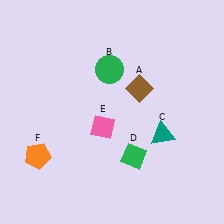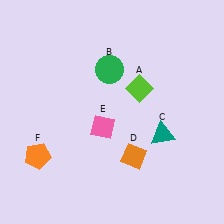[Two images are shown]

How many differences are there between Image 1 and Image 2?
There are 2 differences between the two images.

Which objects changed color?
A changed from brown to lime. D changed from green to orange.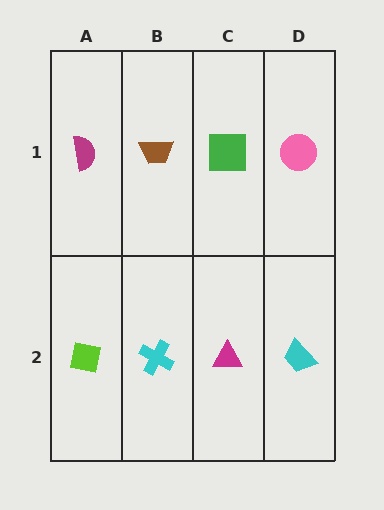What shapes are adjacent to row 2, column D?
A pink circle (row 1, column D), a magenta triangle (row 2, column C).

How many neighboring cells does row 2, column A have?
2.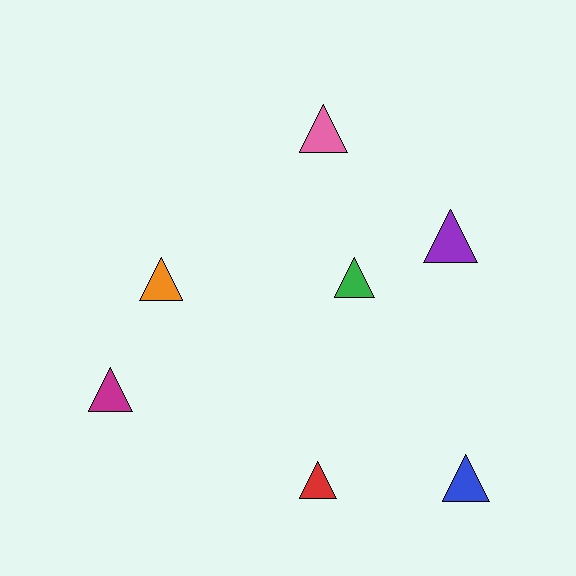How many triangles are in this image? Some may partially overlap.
There are 7 triangles.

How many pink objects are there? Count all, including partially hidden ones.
There is 1 pink object.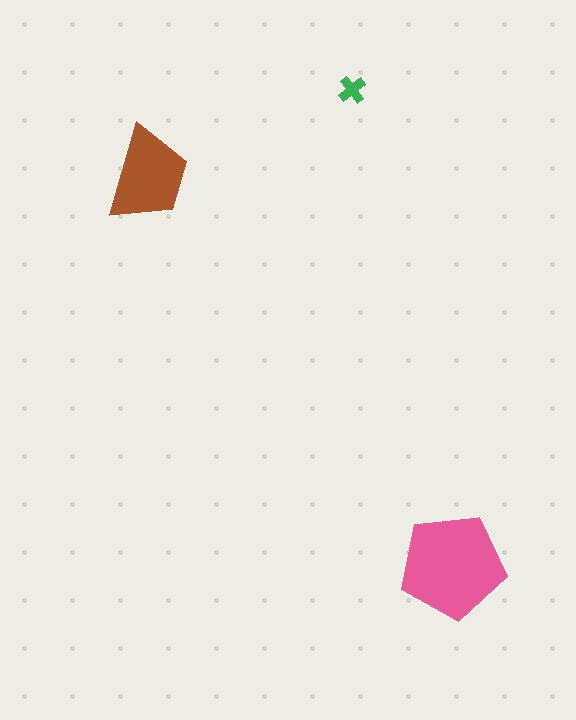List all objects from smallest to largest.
The green cross, the brown trapezoid, the pink pentagon.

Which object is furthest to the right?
The pink pentagon is rightmost.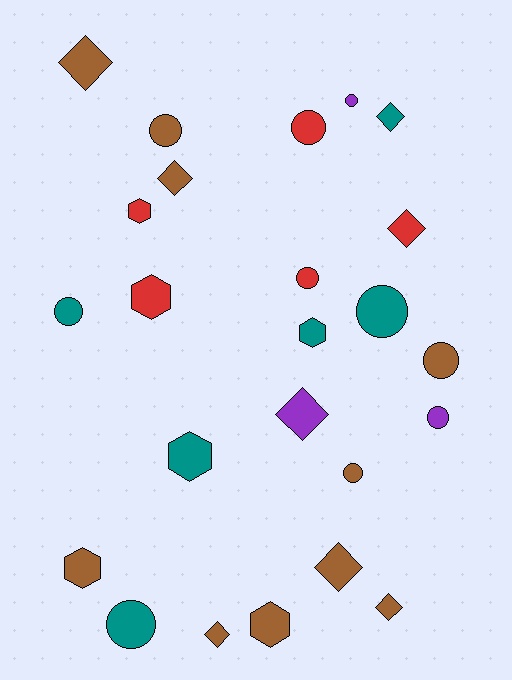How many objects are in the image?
There are 24 objects.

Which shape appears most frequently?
Circle, with 10 objects.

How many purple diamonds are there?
There is 1 purple diamond.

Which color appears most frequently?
Brown, with 10 objects.